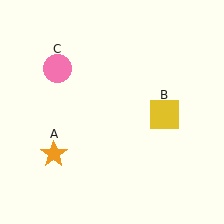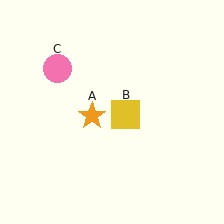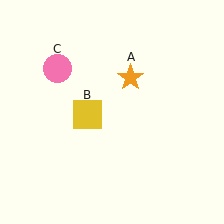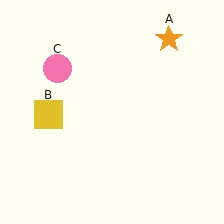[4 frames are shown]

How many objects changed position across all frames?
2 objects changed position: orange star (object A), yellow square (object B).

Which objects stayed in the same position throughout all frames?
Pink circle (object C) remained stationary.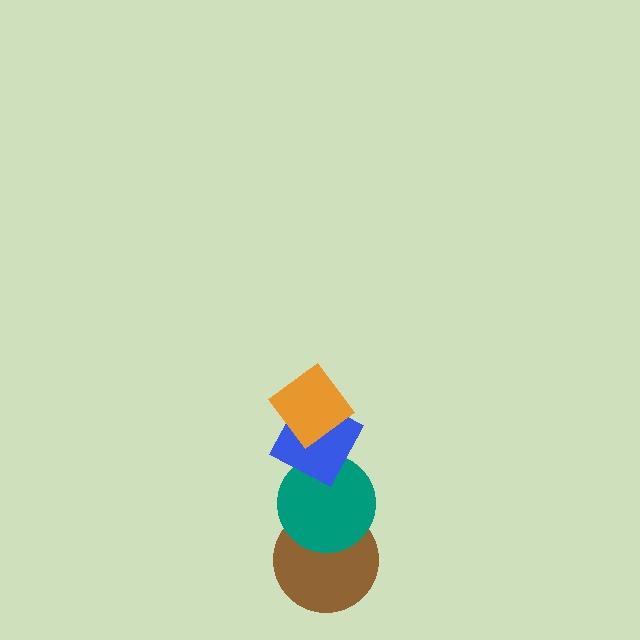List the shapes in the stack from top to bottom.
From top to bottom: the orange diamond, the blue diamond, the teal circle, the brown circle.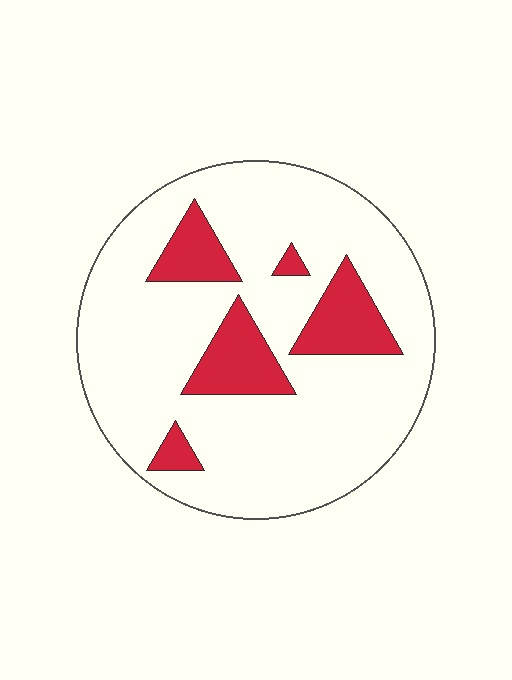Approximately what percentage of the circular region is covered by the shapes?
Approximately 20%.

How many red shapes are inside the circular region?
5.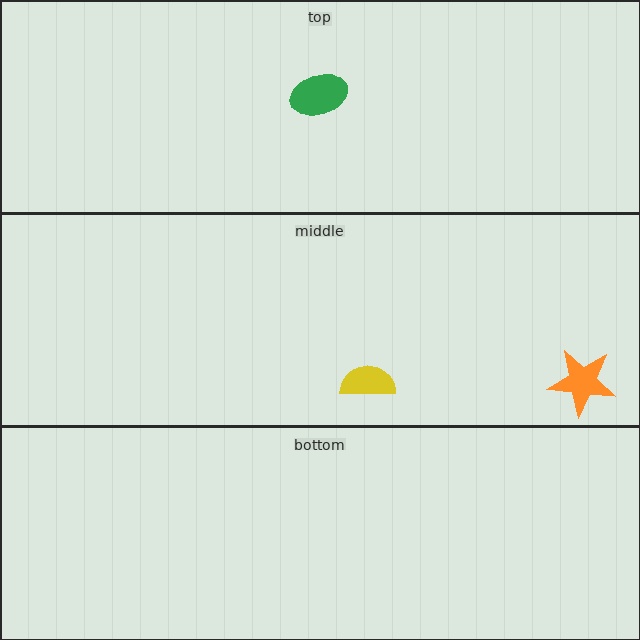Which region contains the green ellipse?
The top region.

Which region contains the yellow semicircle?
The middle region.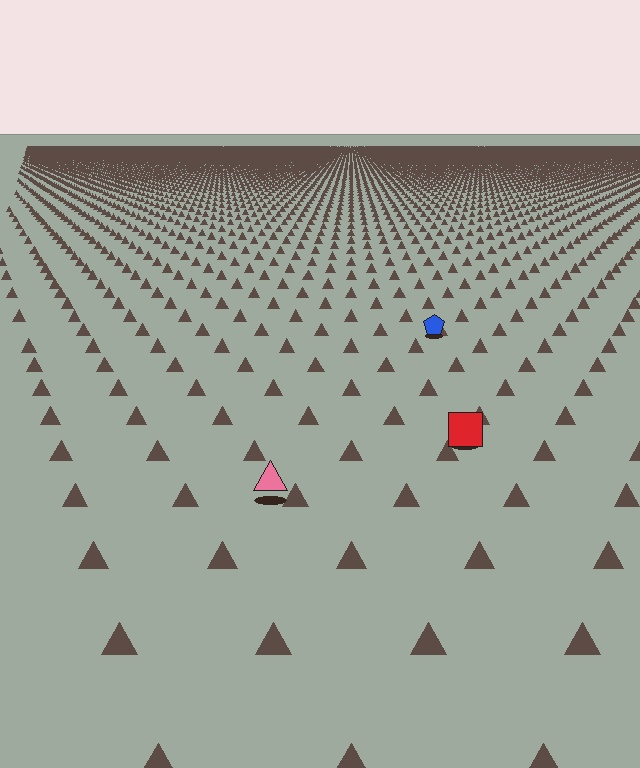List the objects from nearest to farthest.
From nearest to farthest: the pink triangle, the red square, the blue pentagon.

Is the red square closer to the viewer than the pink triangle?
No. The pink triangle is closer — you can tell from the texture gradient: the ground texture is coarser near it.